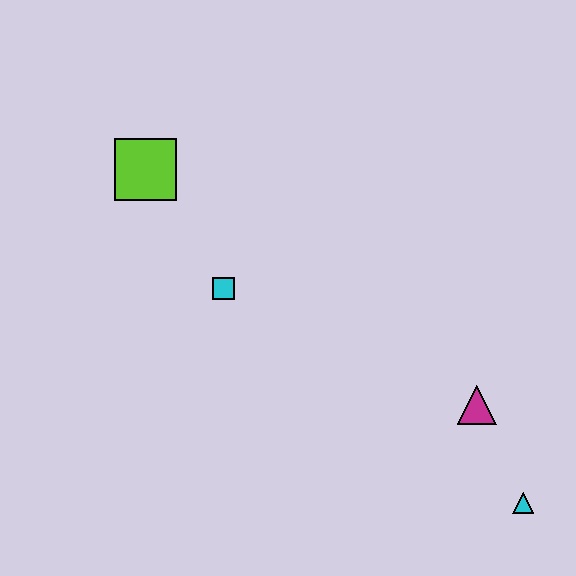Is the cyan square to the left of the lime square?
No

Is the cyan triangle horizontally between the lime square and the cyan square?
No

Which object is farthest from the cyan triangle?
The lime square is farthest from the cyan triangle.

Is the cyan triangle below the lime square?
Yes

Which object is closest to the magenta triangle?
The cyan triangle is closest to the magenta triangle.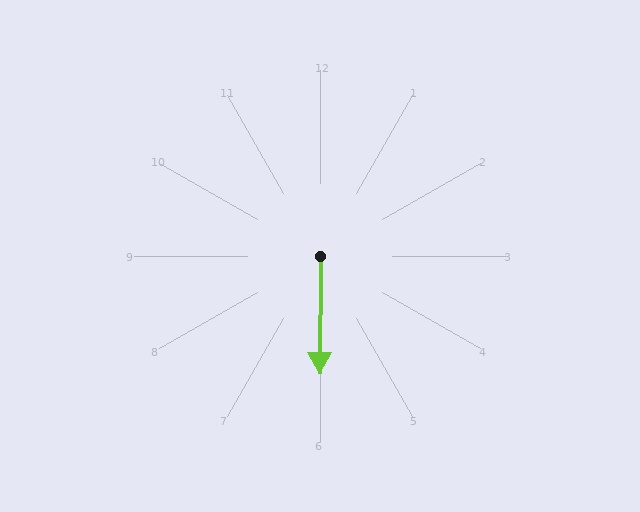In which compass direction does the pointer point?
South.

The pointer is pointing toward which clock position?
Roughly 6 o'clock.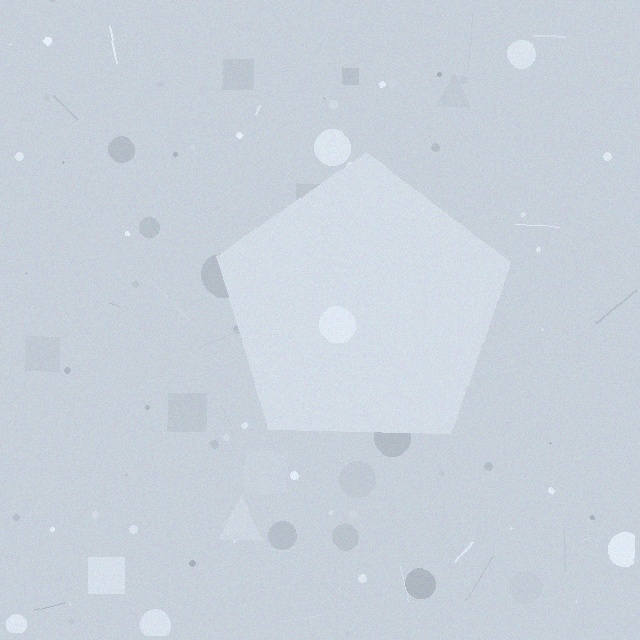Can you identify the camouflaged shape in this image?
The camouflaged shape is a pentagon.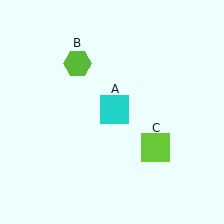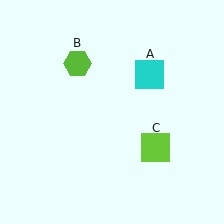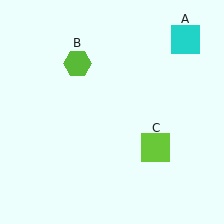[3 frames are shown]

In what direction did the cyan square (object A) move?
The cyan square (object A) moved up and to the right.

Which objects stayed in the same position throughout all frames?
Lime hexagon (object B) and lime square (object C) remained stationary.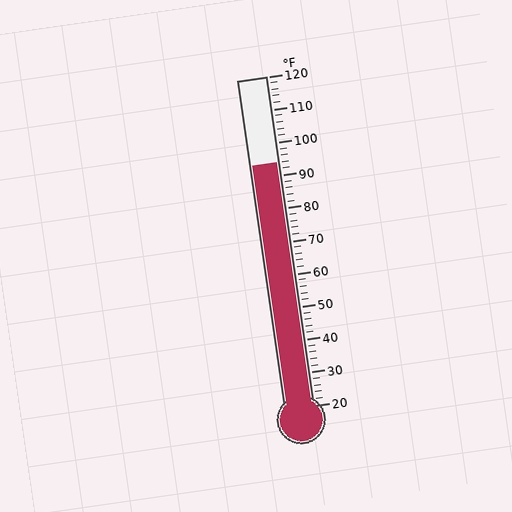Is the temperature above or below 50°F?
The temperature is above 50°F.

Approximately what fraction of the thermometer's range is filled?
The thermometer is filled to approximately 75% of its range.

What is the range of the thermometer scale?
The thermometer scale ranges from 20°F to 120°F.